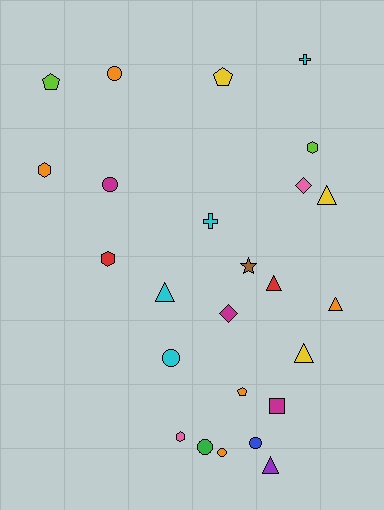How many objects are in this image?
There are 25 objects.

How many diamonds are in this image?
There are 2 diamonds.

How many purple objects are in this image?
There is 1 purple object.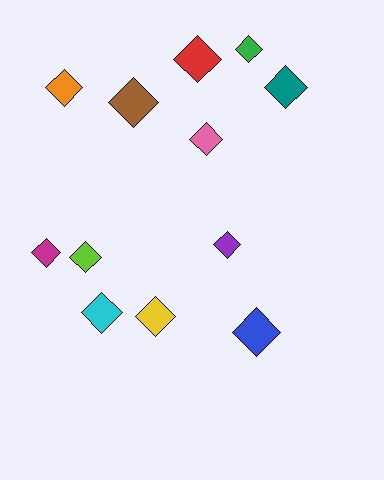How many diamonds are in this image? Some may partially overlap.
There are 12 diamonds.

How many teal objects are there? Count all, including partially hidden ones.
There is 1 teal object.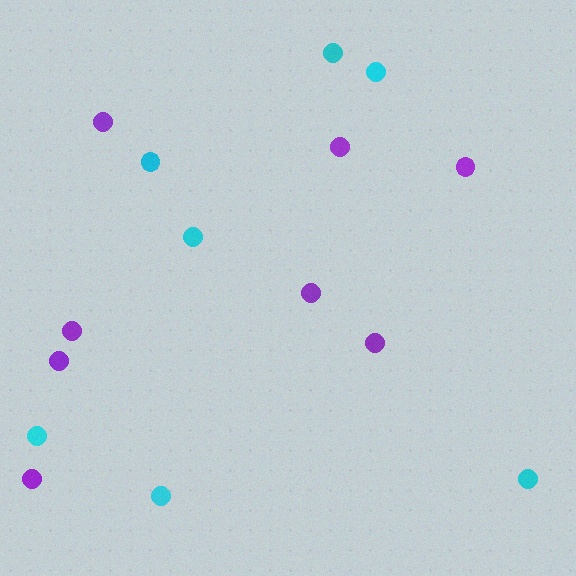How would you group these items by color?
There are 2 groups: one group of cyan circles (7) and one group of purple circles (8).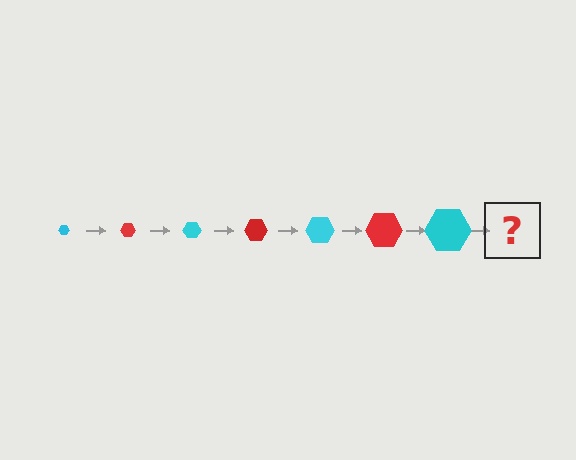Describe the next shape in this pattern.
It should be a red hexagon, larger than the previous one.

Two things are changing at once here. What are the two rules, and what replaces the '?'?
The two rules are that the hexagon grows larger each step and the color cycles through cyan and red. The '?' should be a red hexagon, larger than the previous one.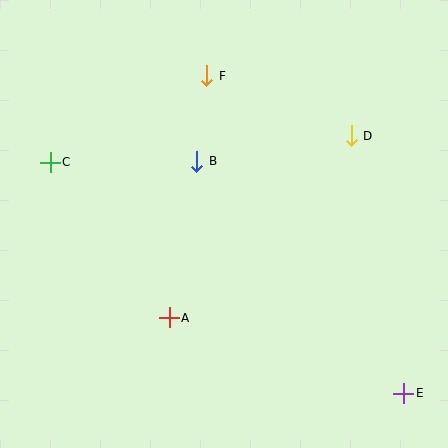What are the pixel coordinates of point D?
Point D is at (351, 136).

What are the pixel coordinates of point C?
Point C is at (50, 162).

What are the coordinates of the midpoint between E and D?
The midpoint between E and D is at (378, 265).